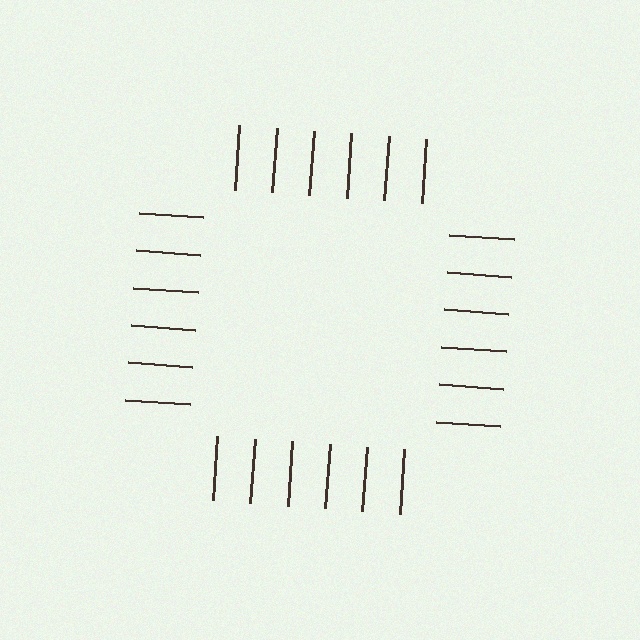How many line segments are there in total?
24 — 6 along each of the 4 edges.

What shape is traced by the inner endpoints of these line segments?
An illusory square — the line segments terminate on its edges but no continuous stroke is drawn.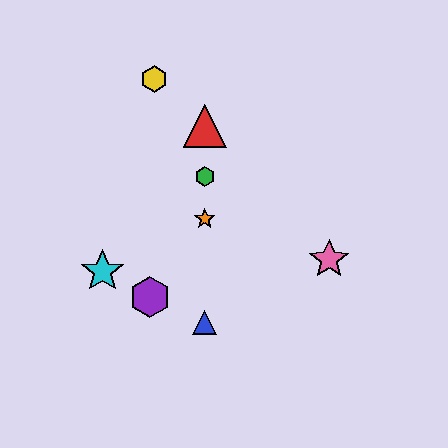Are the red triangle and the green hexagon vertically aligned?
Yes, both are at x≈205.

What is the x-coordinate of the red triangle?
The red triangle is at x≈205.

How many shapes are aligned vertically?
4 shapes (the red triangle, the blue triangle, the green hexagon, the orange star) are aligned vertically.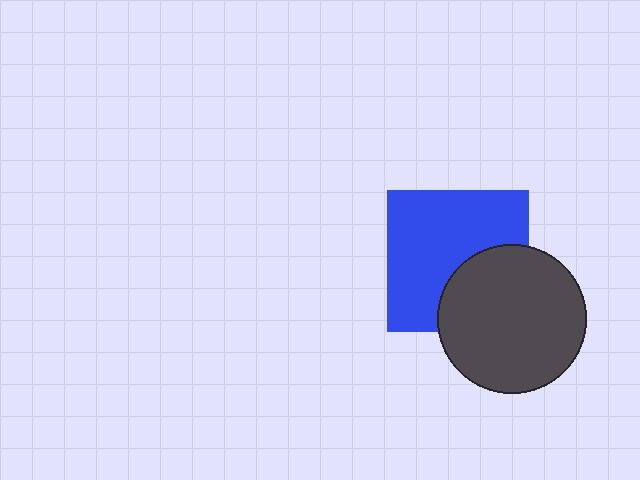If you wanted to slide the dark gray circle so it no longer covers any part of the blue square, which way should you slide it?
Slide it toward the lower-right — that is the most direct way to separate the two shapes.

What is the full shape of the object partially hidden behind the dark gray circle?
The partially hidden object is a blue square.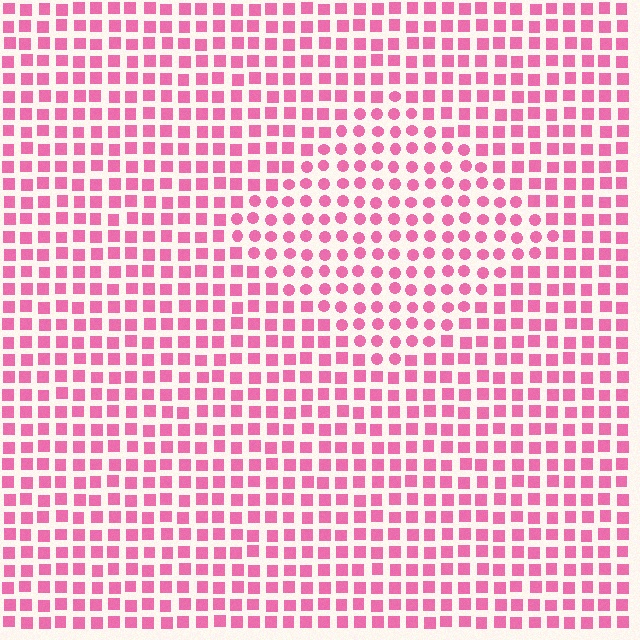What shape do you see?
I see a diamond.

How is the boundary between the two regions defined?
The boundary is defined by a change in element shape: circles inside vs. squares outside. All elements share the same color and spacing.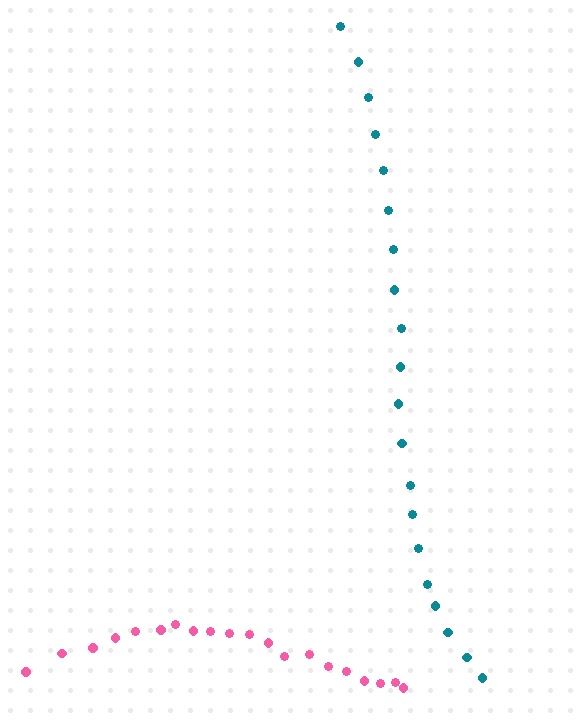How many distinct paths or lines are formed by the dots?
There are 2 distinct paths.